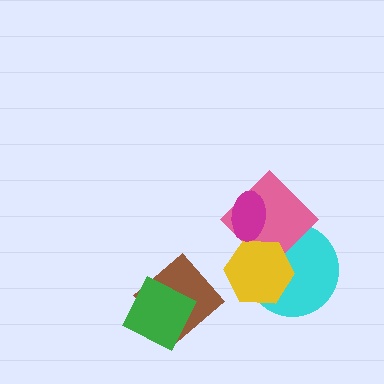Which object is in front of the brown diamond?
The green square is in front of the brown diamond.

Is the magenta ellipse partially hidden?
No, no other shape covers it.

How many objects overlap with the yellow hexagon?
2 objects overlap with the yellow hexagon.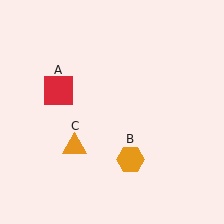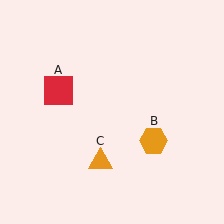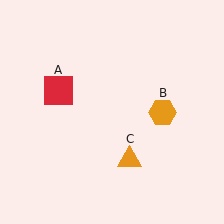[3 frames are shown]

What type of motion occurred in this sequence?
The orange hexagon (object B), orange triangle (object C) rotated counterclockwise around the center of the scene.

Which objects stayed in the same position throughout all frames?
Red square (object A) remained stationary.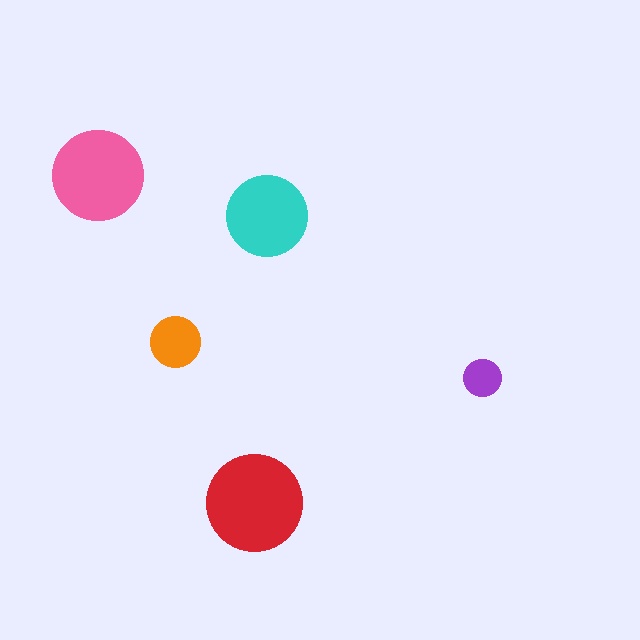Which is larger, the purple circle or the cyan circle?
The cyan one.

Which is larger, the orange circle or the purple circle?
The orange one.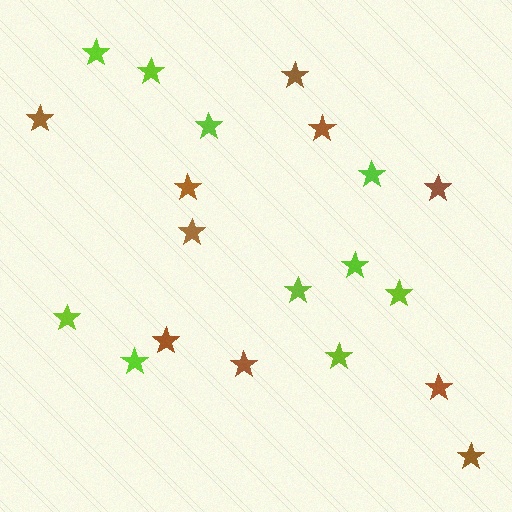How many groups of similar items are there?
There are 2 groups: one group of lime stars (10) and one group of brown stars (10).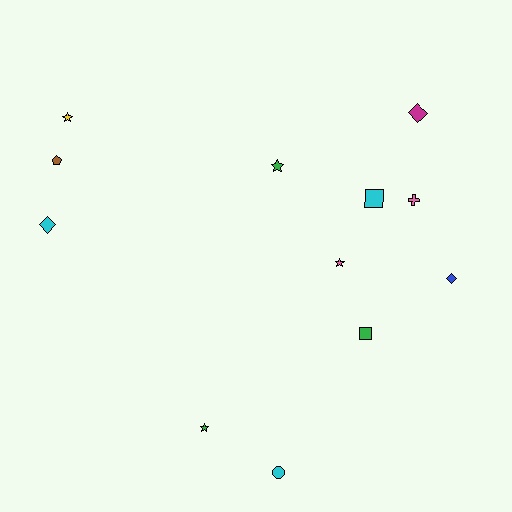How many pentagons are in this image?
There is 1 pentagon.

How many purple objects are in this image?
There are no purple objects.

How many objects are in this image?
There are 12 objects.